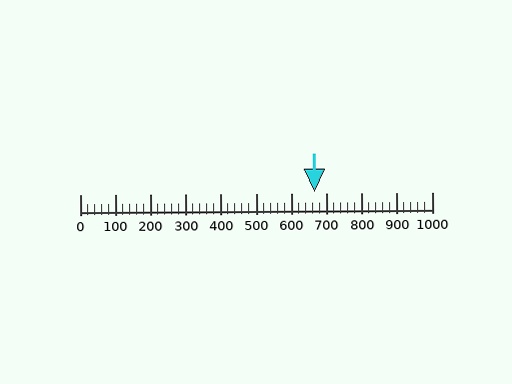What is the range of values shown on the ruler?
The ruler shows values from 0 to 1000.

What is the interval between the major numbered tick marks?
The major tick marks are spaced 100 units apart.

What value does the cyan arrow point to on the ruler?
The cyan arrow points to approximately 667.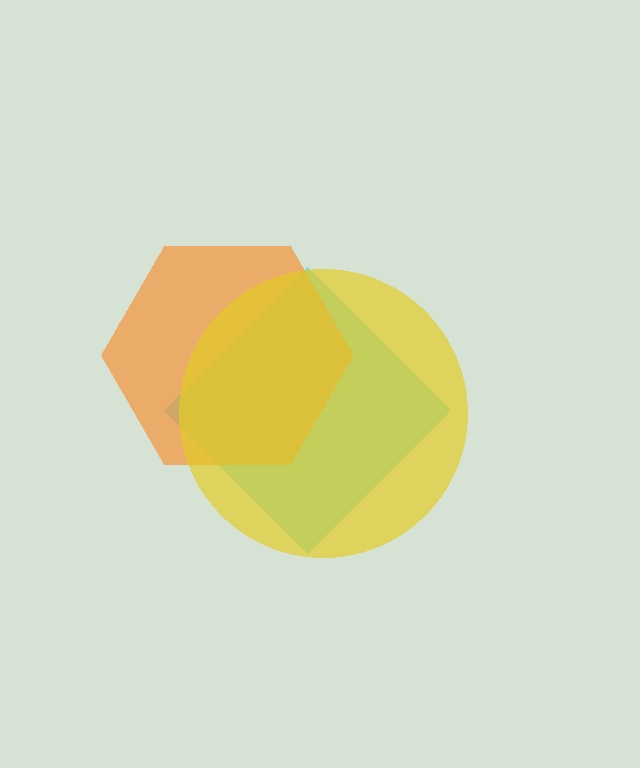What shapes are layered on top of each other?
The layered shapes are: a cyan diamond, an orange hexagon, a yellow circle.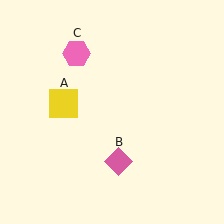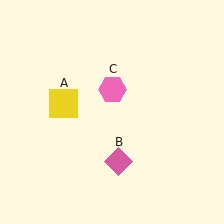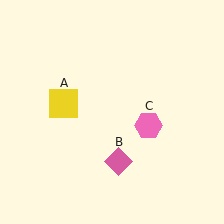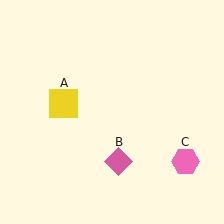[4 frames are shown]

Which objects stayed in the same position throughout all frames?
Yellow square (object A) and pink diamond (object B) remained stationary.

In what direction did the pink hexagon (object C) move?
The pink hexagon (object C) moved down and to the right.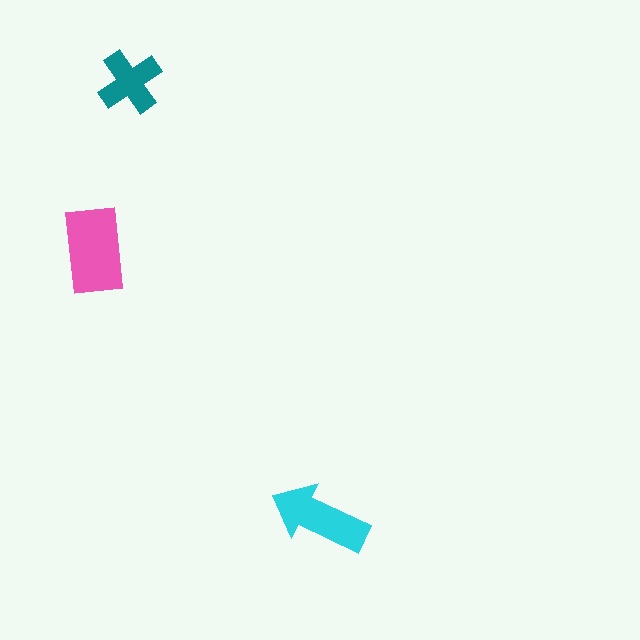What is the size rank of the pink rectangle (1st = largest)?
1st.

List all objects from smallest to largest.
The teal cross, the cyan arrow, the pink rectangle.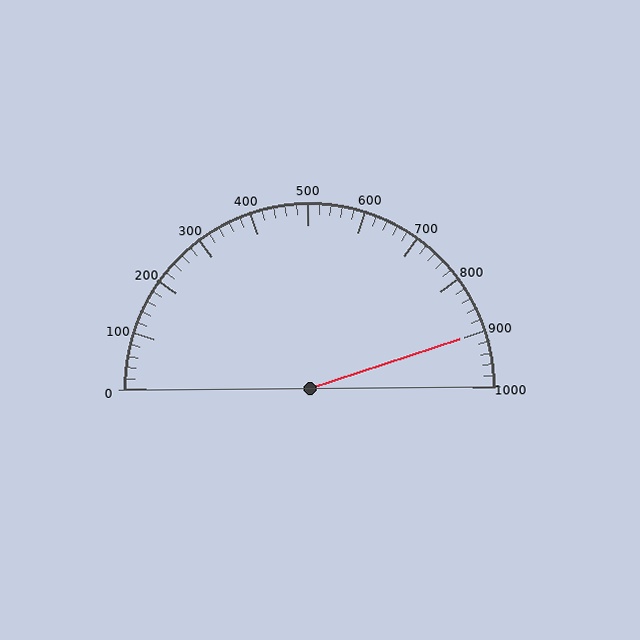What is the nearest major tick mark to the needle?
The nearest major tick mark is 900.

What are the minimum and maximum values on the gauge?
The gauge ranges from 0 to 1000.